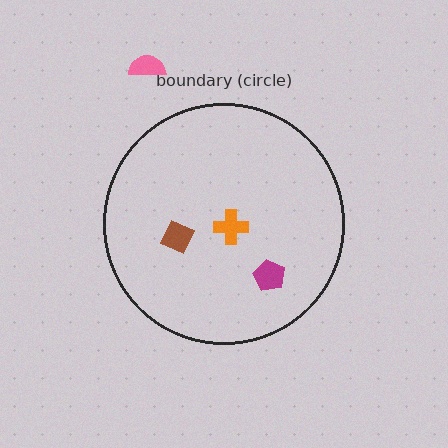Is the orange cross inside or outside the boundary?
Inside.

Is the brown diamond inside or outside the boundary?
Inside.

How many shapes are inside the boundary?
3 inside, 1 outside.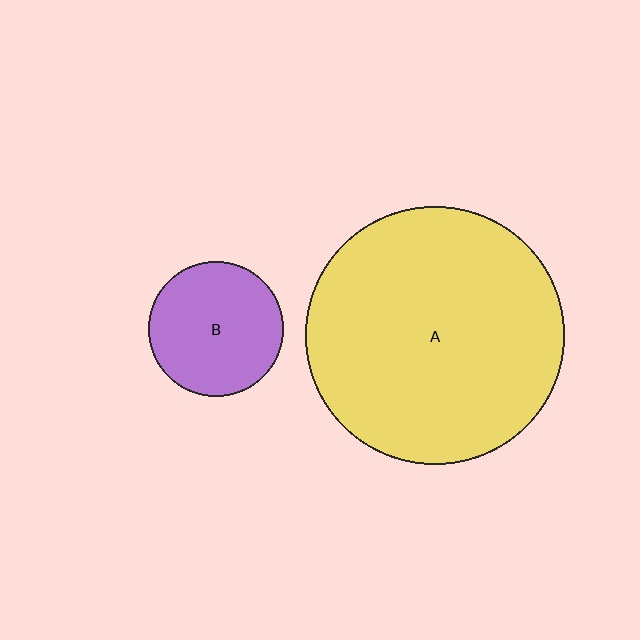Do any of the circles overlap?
No, none of the circles overlap.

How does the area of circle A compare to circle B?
Approximately 3.7 times.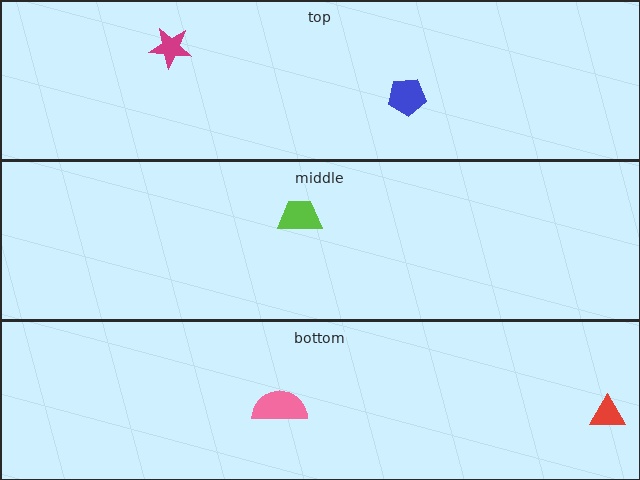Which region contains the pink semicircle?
The bottom region.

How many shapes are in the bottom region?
2.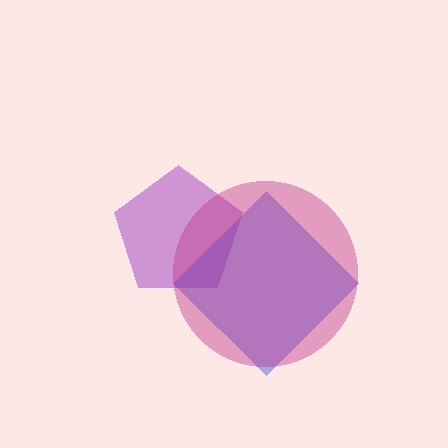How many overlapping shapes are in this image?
There are 3 overlapping shapes in the image.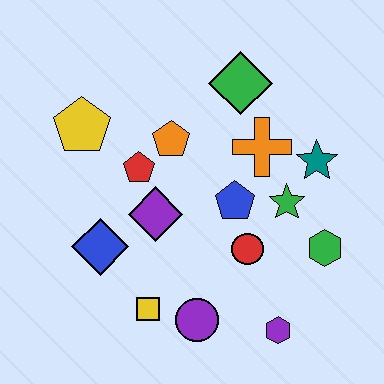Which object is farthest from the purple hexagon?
The yellow pentagon is farthest from the purple hexagon.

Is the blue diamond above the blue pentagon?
No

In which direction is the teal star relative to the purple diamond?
The teal star is to the right of the purple diamond.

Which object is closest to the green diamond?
The orange cross is closest to the green diamond.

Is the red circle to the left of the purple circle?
No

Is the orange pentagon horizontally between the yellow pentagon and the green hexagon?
Yes